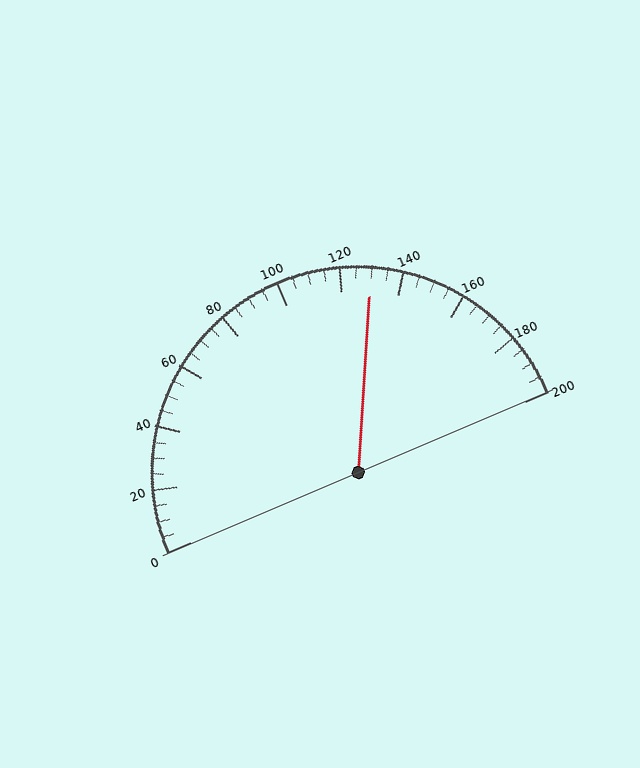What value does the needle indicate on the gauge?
The needle indicates approximately 130.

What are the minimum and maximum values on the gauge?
The gauge ranges from 0 to 200.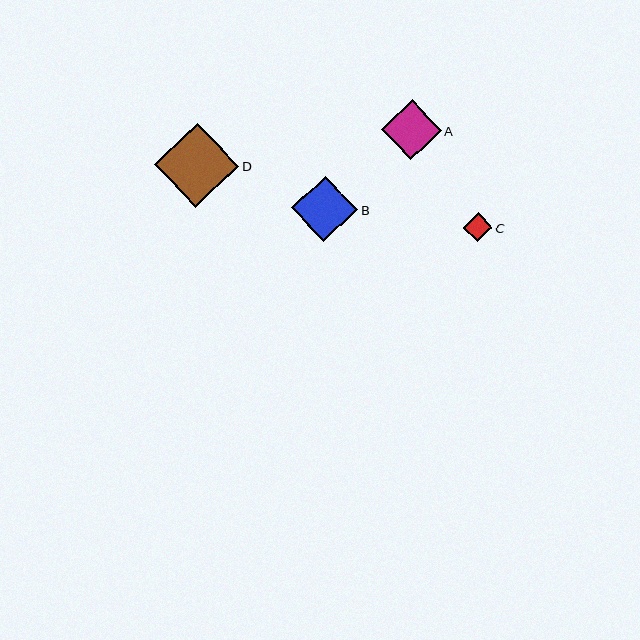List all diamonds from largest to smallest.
From largest to smallest: D, B, A, C.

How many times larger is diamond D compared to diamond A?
Diamond D is approximately 1.4 times the size of diamond A.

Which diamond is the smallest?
Diamond C is the smallest with a size of approximately 29 pixels.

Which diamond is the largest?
Diamond D is the largest with a size of approximately 84 pixels.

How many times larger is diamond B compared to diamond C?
Diamond B is approximately 2.3 times the size of diamond C.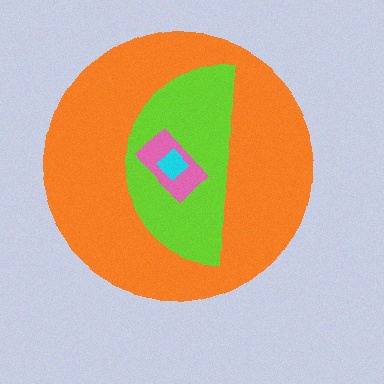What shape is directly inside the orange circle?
The lime semicircle.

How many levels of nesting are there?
4.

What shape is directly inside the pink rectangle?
The cyan diamond.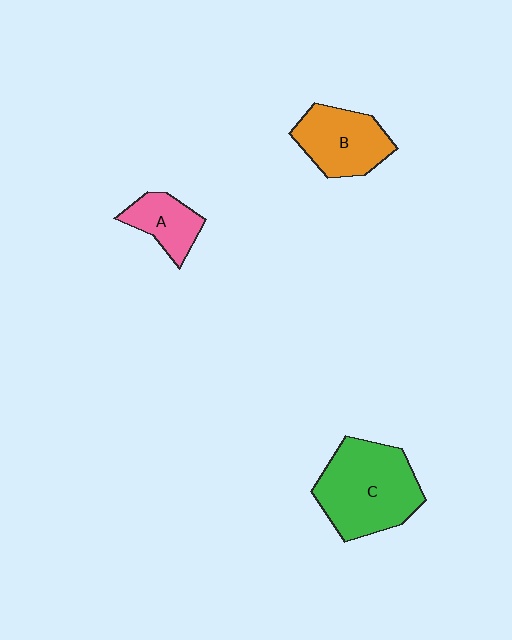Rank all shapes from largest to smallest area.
From largest to smallest: C (green), B (orange), A (pink).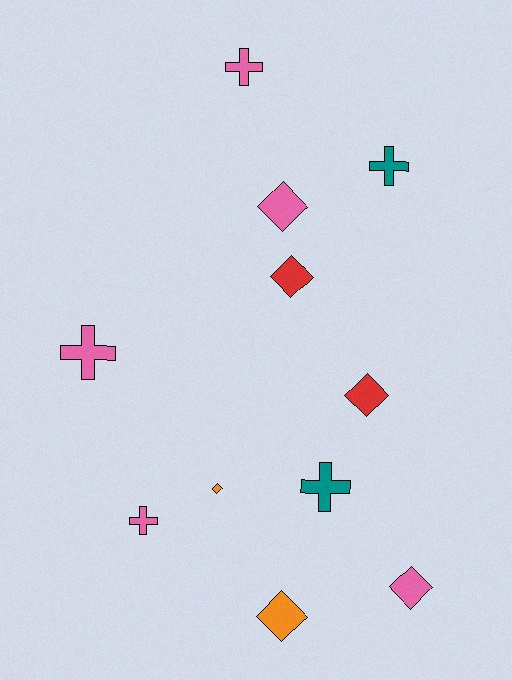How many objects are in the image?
There are 11 objects.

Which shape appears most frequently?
Diamond, with 6 objects.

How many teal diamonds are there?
There are no teal diamonds.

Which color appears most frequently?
Pink, with 5 objects.